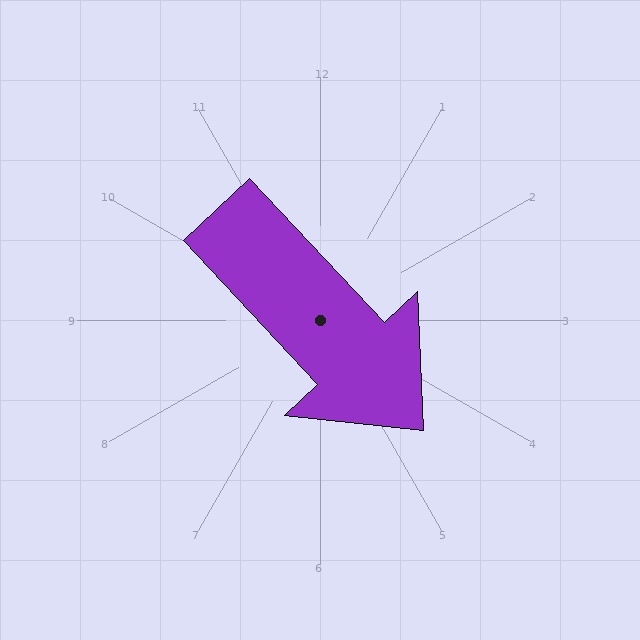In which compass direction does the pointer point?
Southeast.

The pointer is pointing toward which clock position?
Roughly 5 o'clock.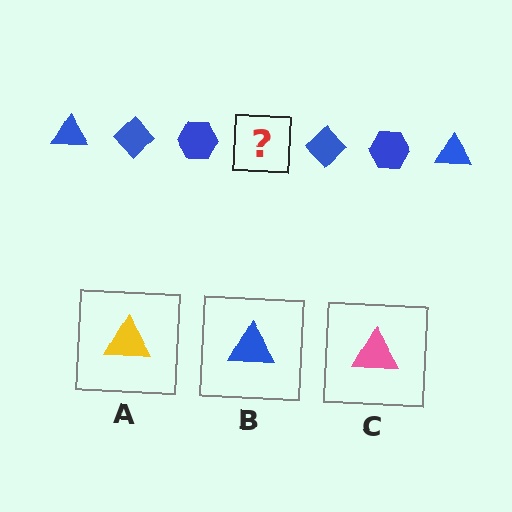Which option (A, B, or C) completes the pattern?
B.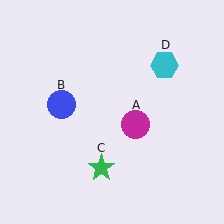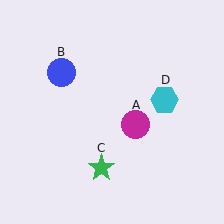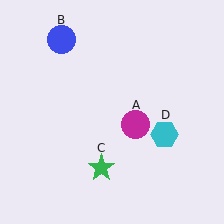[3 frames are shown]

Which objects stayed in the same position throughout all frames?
Magenta circle (object A) and green star (object C) remained stationary.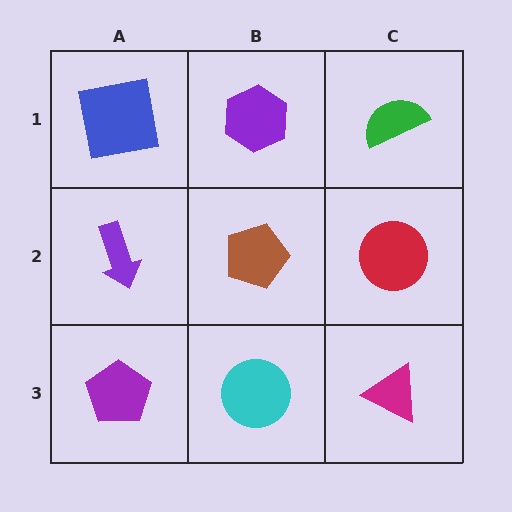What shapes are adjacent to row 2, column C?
A green semicircle (row 1, column C), a magenta triangle (row 3, column C), a brown pentagon (row 2, column B).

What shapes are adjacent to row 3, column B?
A brown pentagon (row 2, column B), a purple pentagon (row 3, column A), a magenta triangle (row 3, column C).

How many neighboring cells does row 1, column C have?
2.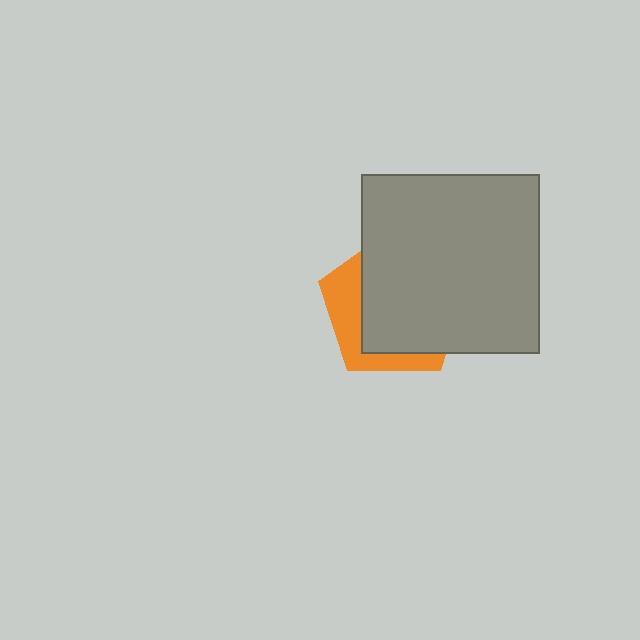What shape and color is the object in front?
The object in front is a gray square.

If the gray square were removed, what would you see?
You would see the complete orange pentagon.